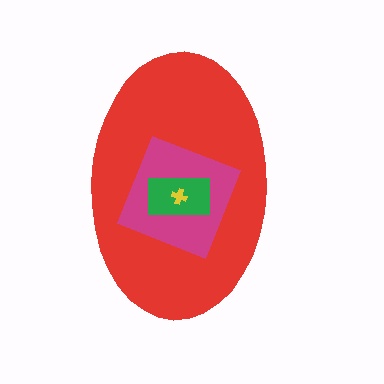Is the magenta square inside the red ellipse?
Yes.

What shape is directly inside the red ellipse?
The magenta square.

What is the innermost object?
The yellow cross.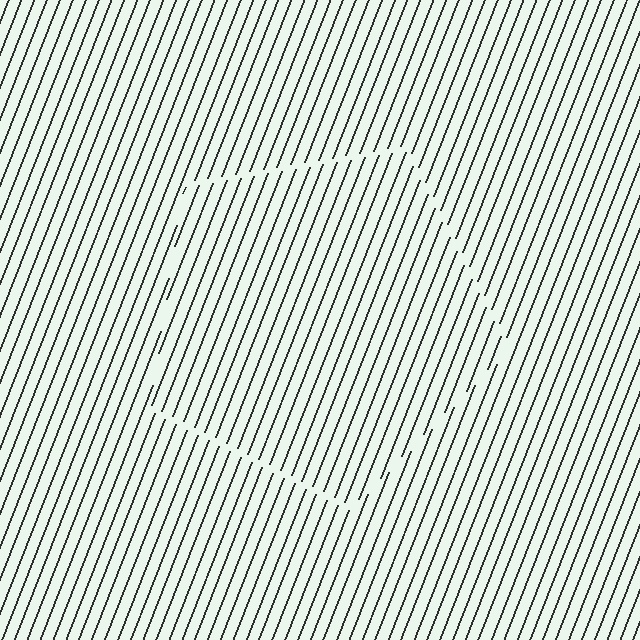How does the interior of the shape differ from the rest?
The interior of the shape contains the same grating, shifted by half a period — the contour is defined by the phase discontinuity where line-ends from the inner and outer gratings abut.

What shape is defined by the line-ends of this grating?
An illusory pentagon. The interior of the shape contains the same grating, shifted by half a period — the contour is defined by the phase discontinuity where line-ends from the inner and outer gratings abut.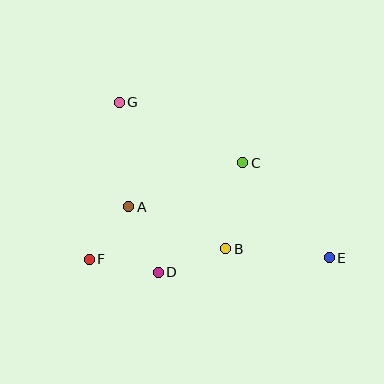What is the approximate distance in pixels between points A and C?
The distance between A and C is approximately 123 pixels.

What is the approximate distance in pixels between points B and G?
The distance between B and G is approximately 181 pixels.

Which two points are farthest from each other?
Points E and G are farthest from each other.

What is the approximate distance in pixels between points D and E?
The distance between D and E is approximately 171 pixels.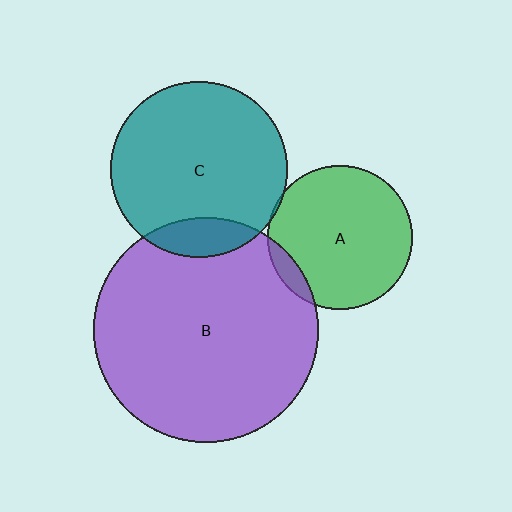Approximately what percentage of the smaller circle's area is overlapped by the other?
Approximately 10%.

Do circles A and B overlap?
Yes.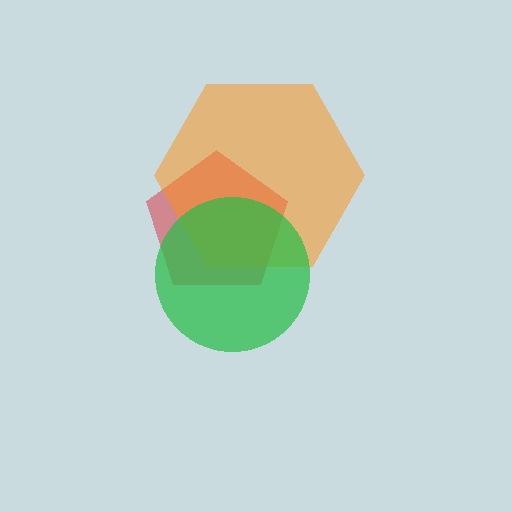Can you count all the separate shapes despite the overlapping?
Yes, there are 3 separate shapes.